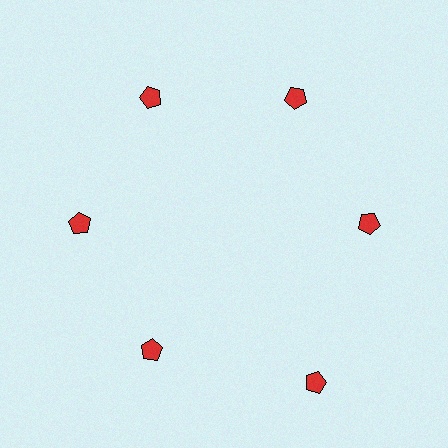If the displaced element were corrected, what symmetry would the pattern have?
It would have 6-fold rotational symmetry — the pattern would map onto itself every 60 degrees.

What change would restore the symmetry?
The symmetry would be restored by moving it inward, back onto the ring so that all 6 pentagons sit at equal angles and equal distance from the center.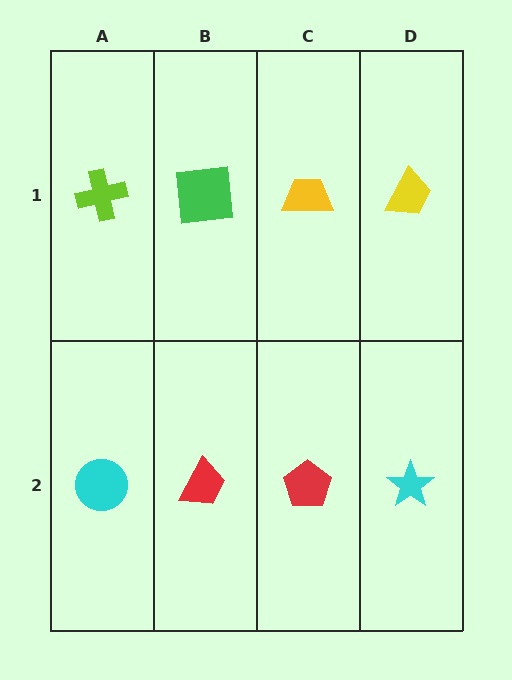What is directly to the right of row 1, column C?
A yellow trapezoid.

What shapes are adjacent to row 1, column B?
A red trapezoid (row 2, column B), a lime cross (row 1, column A), a yellow trapezoid (row 1, column C).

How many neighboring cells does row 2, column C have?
3.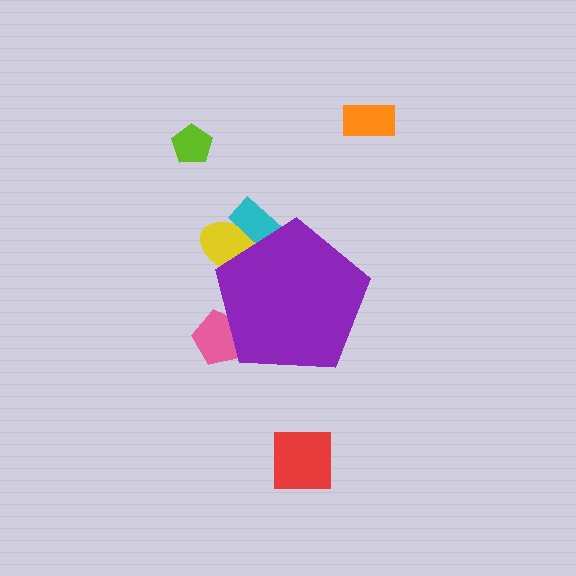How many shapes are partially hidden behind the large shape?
3 shapes are partially hidden.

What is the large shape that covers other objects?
A purple pentagon.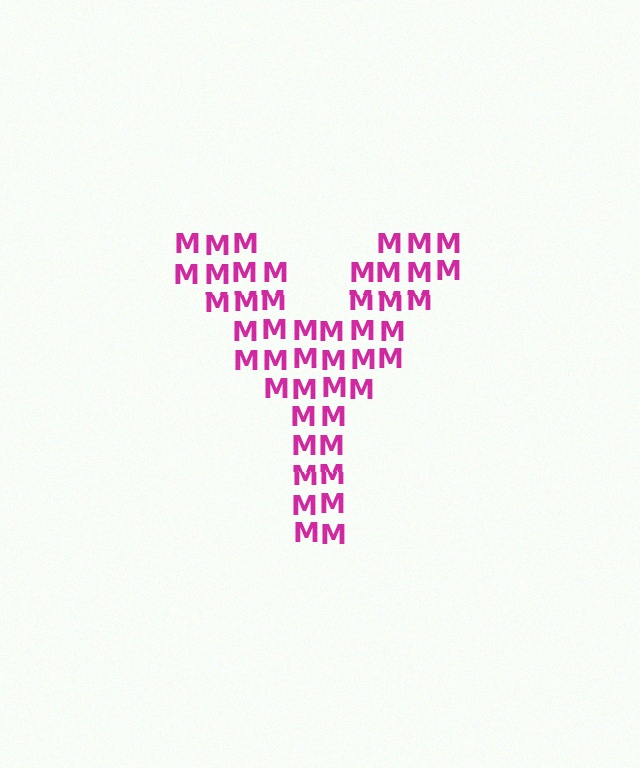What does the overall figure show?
The overall figure shows the letter Y.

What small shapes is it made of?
It is made of small letter M's.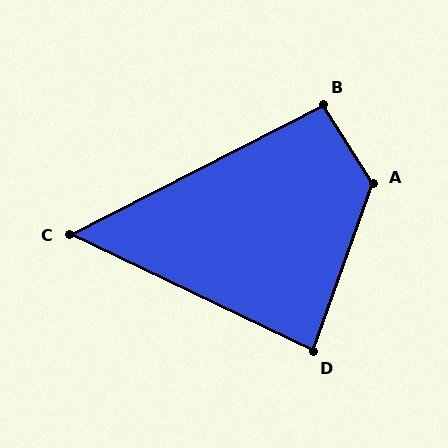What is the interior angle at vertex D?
Approximately 84 degrees (acute).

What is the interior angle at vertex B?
Approximately 96 degrees (obtuse).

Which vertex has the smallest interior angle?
C, at approximately 53 degrees.